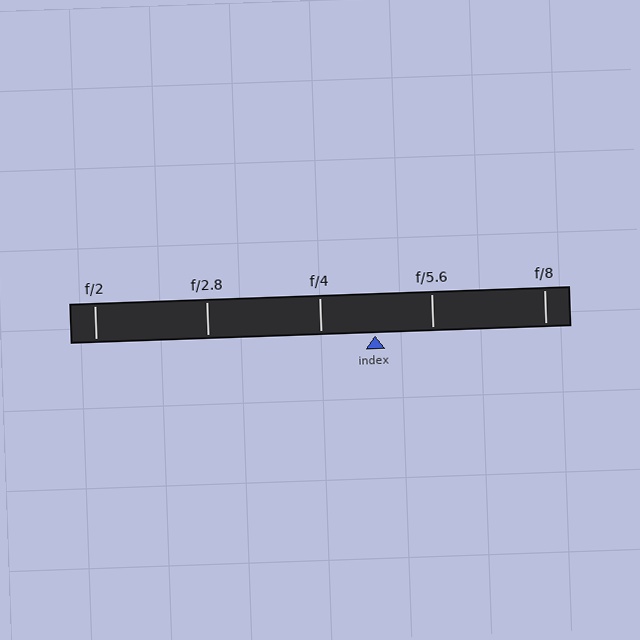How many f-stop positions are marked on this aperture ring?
There are 5 f-stop positions marked.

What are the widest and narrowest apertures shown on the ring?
The widest aperture shown is f/2 and the narrowest is f/8.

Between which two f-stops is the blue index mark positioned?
The index mark is between f/4 and f/5.6.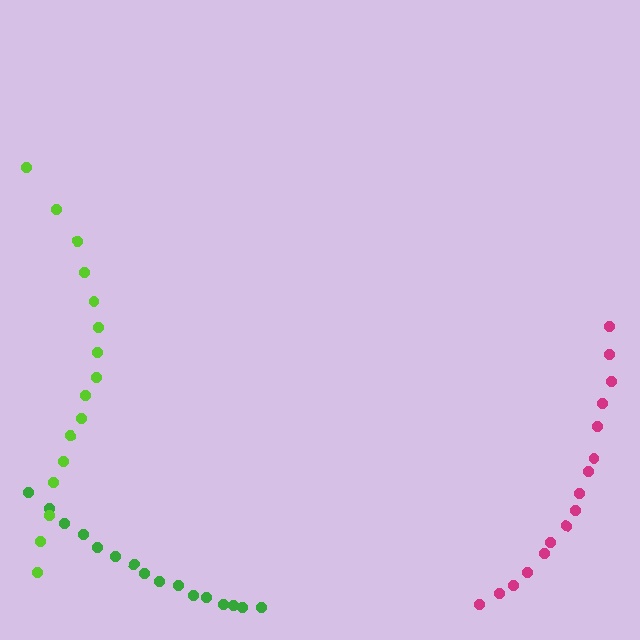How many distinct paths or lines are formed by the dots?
There are 3 distinct paths.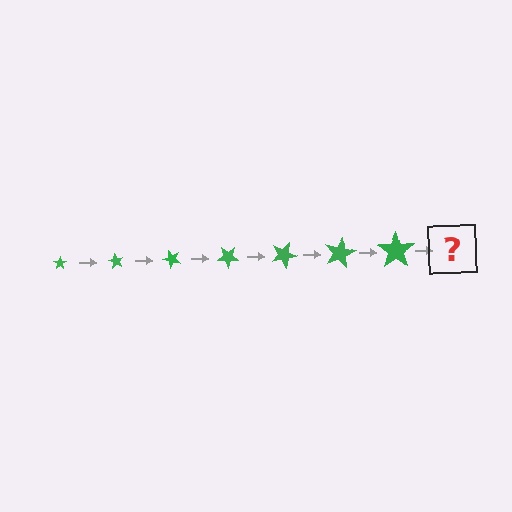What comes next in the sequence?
The next element should be a star, larger than the previous one and rotated 420 degrees from the start.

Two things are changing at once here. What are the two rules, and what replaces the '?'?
The two rules are that the star grows larger each step and it rotates 60 degrees each step. The '?' should be a star, larger than the previous one and rotated 420 degrees from the start.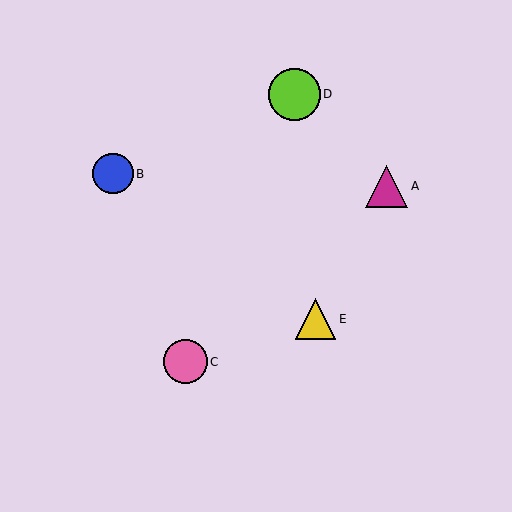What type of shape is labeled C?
Shape C is a pink circle.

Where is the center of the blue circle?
The center of the blue circle is at (113, 174).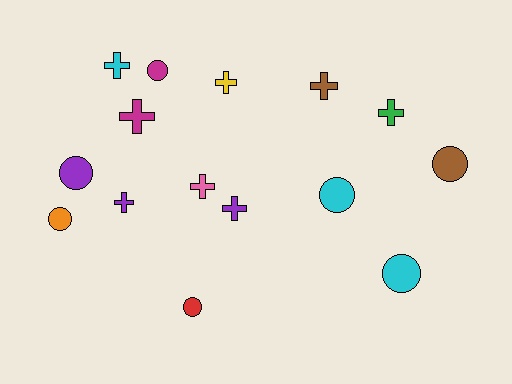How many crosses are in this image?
There are 8 crosses.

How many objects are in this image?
There are 15 objects.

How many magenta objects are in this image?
There are 2 magenta objects.